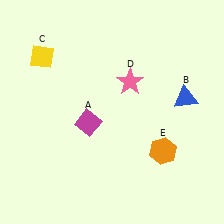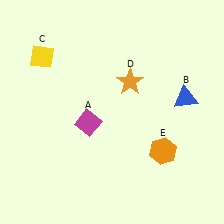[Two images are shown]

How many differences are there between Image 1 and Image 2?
There is 1 difference between the two images.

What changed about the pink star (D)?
In Image 1, D is pink. In Image 2, it changed to orange.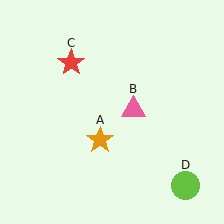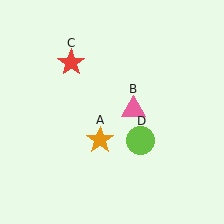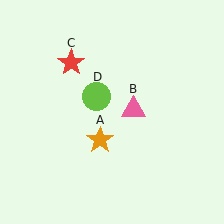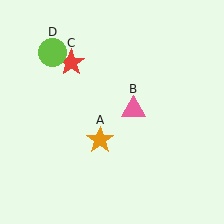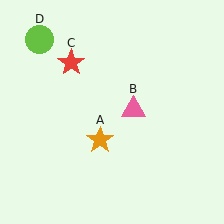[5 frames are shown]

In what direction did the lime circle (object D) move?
The lime circle (object D) moved up and to the left.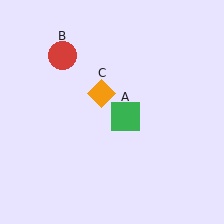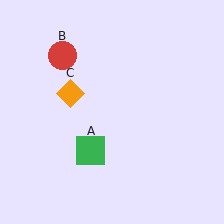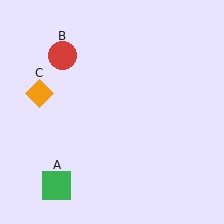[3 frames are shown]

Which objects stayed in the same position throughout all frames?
Red circle (object B) remained stationary.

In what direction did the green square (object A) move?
The green square (object A) moved down and to the left.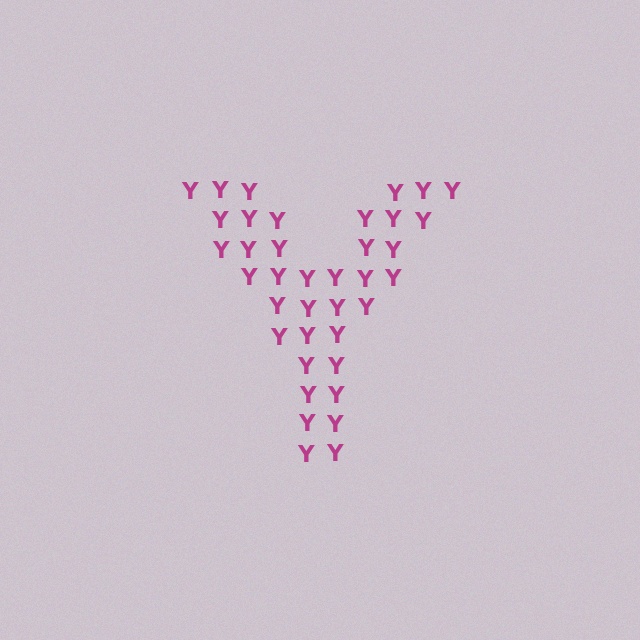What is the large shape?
The large shape is the letter Y.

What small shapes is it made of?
It is made of small letter Y's.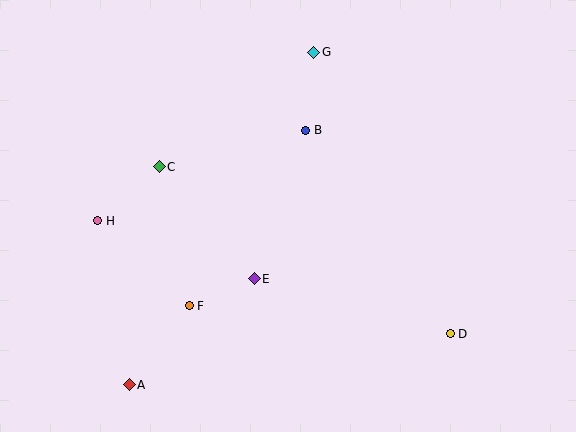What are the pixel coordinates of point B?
Point B is at (306, 130).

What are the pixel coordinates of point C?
Point C is at (159, 167).